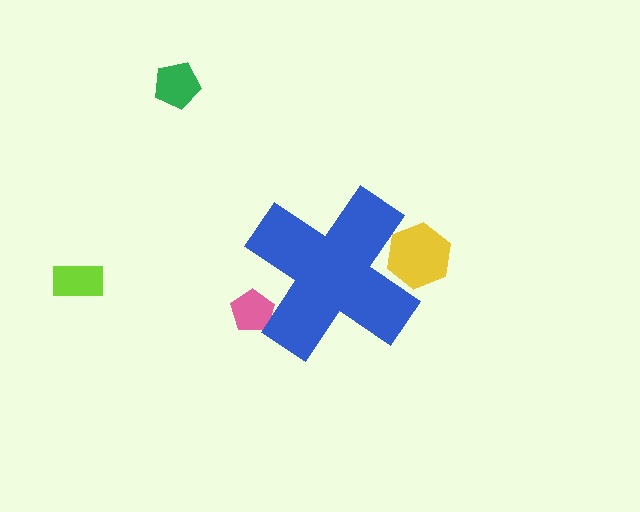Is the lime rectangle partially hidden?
No, the lime rectangle is fully visible.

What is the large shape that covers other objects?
A blue cross.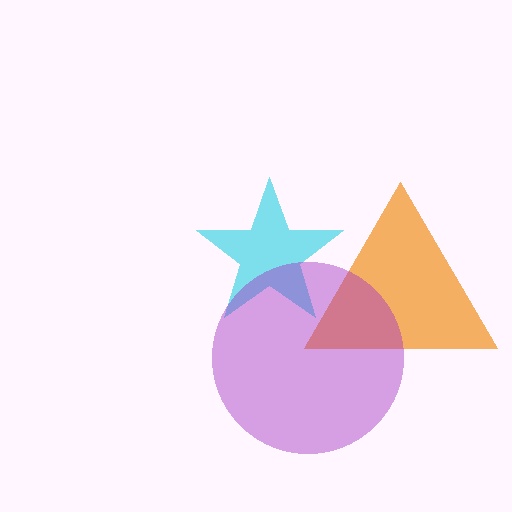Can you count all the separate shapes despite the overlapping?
Yes, there are 3 separate shapes.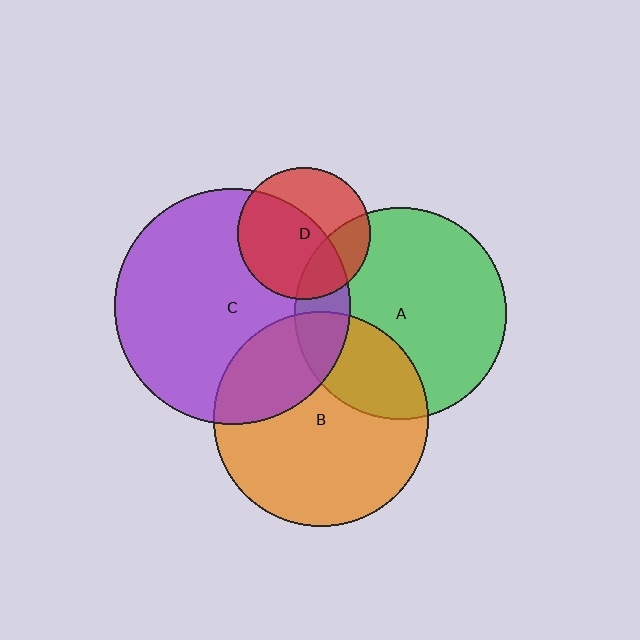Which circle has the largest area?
Circle C (purple).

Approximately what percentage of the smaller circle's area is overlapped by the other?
Approximately 25%.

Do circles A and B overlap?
Yes.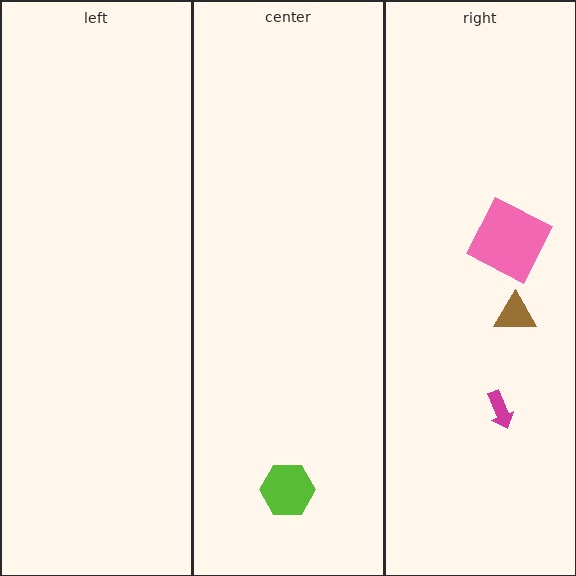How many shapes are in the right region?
3.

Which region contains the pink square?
The right region.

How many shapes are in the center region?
1.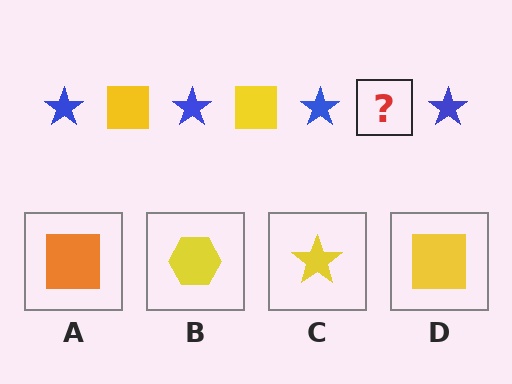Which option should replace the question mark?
Option D.